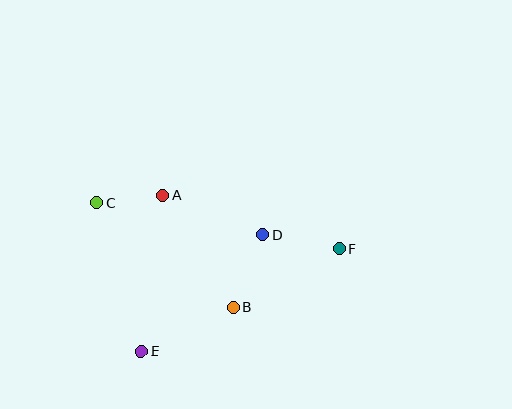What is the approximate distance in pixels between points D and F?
The distance between D and F is approximately 78 pixels.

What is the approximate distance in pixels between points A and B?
The distance between A and B is approximately 132 pixels.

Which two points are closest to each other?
Points A and C are closest to each other.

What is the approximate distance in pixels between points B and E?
The distance between B and E is approximately 102 pixels.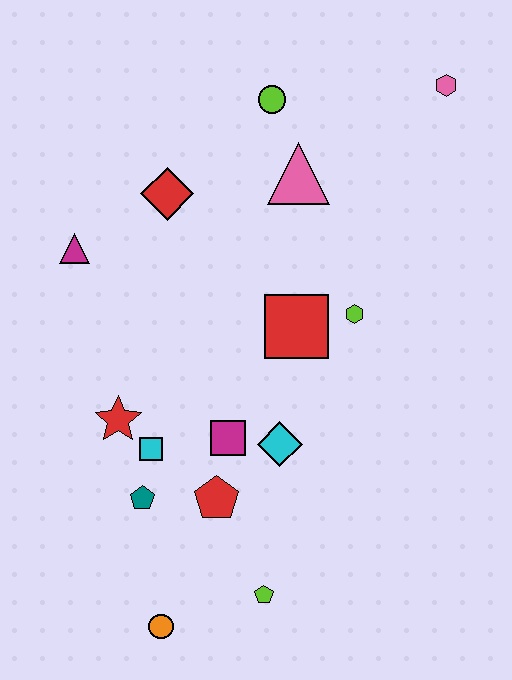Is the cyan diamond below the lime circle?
Yes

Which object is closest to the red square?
The lime hexagon is closest to the red square.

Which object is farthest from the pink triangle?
The orange circle is farthest from the pink triangle.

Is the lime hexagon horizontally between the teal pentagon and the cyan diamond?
No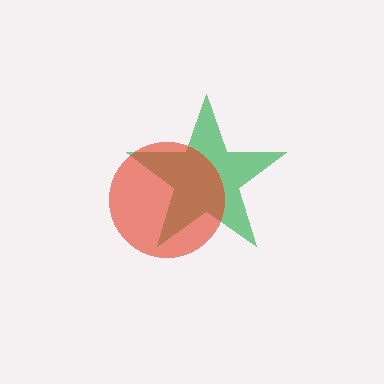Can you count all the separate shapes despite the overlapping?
Yes, there are 2 separate shapes.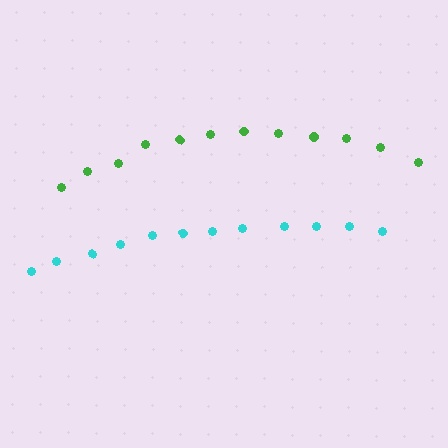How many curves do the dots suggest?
There are 2 distinct paths.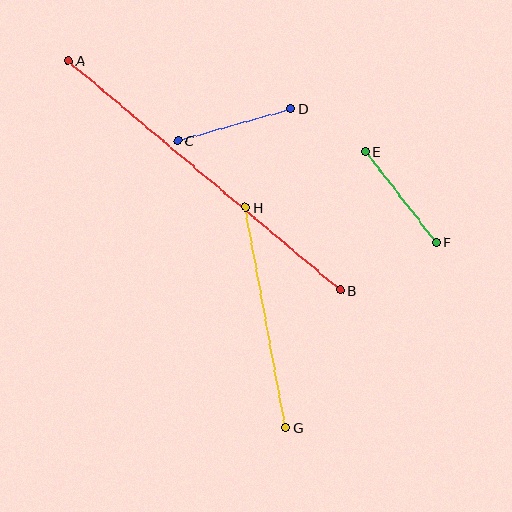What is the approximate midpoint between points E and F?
The midpoint is at approximately (401, 197) pixels.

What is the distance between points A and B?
The distance is approximately 356 pixels.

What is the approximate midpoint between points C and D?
The midpoint is at approximately (234, 125) pixels.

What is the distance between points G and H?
The distance is approximately 224 pixels.